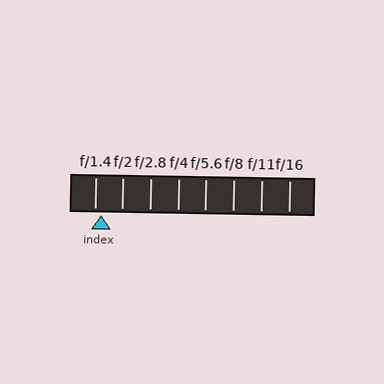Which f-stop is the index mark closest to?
The index mark is closest to f/1.4.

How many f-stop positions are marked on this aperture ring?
There are 8 f-stop positions marked.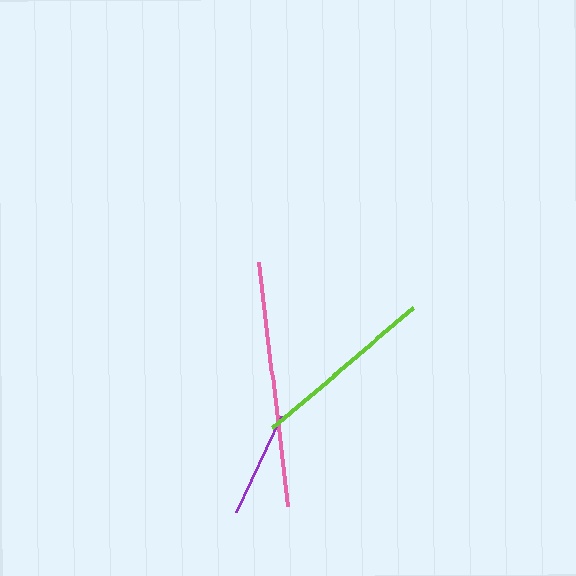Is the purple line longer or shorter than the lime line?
The lime line is longer than the purple line.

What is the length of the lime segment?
The lime segment is approximately 185 pixels long.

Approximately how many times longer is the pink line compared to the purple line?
The pink line is approximately 2.3 times the length of the purple line.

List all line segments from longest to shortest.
From longest to shortest: pink, lime, purple.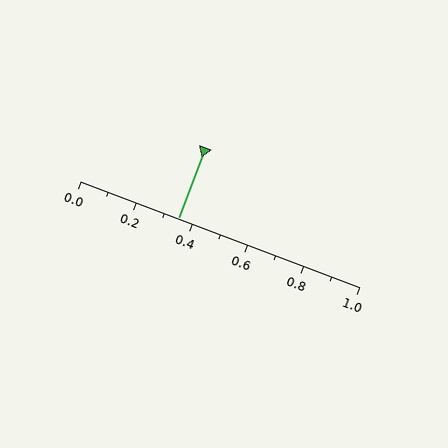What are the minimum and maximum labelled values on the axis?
The axis runs from 0.0 to 1.0.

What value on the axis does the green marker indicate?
The marker indicates approximately 0.35.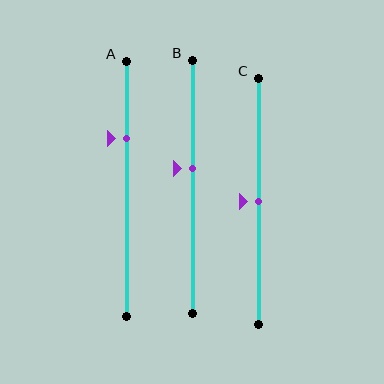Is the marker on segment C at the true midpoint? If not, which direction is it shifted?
Yes, the marker on segment C is at the true midpoint.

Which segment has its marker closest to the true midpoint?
Segment C has its marker closest to the true midpoint.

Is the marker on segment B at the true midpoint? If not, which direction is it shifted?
No, the marker on segment B is shifted upward by about 7% of the segment length.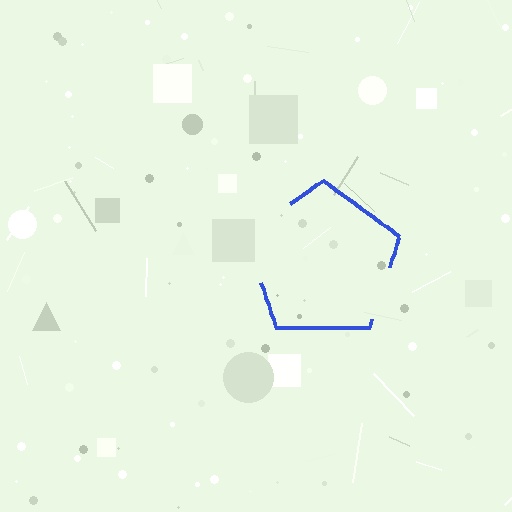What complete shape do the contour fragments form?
The contour fragments form a pentagon.